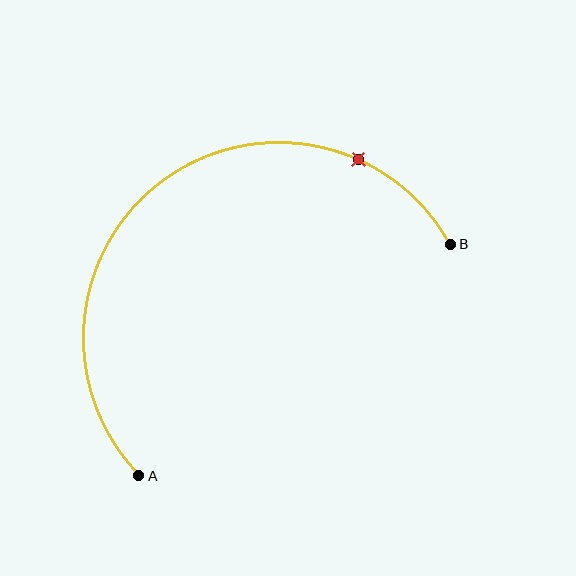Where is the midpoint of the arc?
The arc midpoint is the point on the curve farthest from the straight line joining A and B. It sits above and to the left of that line.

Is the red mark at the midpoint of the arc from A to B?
No. The red mark lies on the arc but is closer to endpoint B. The arc midpoint would be at the point on the curve equidistant along the arc from both A and B.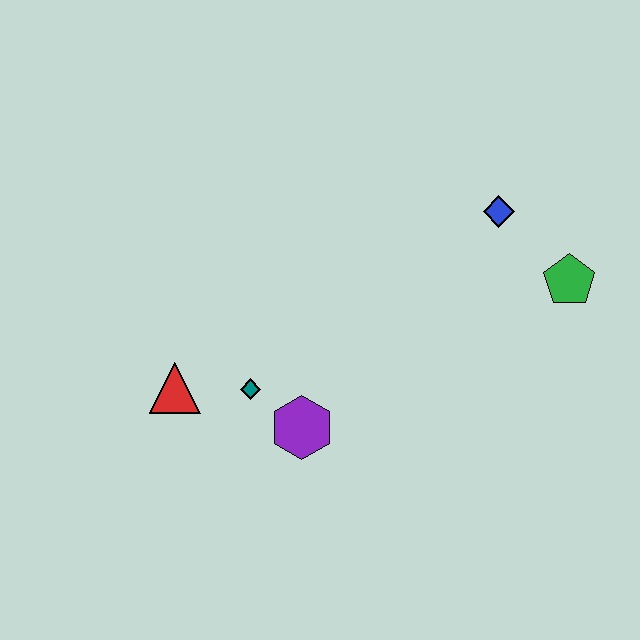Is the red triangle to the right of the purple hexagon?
No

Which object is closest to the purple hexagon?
The teal diamond is closest to the purple hexagon.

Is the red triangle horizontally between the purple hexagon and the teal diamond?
No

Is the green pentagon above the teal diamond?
Yes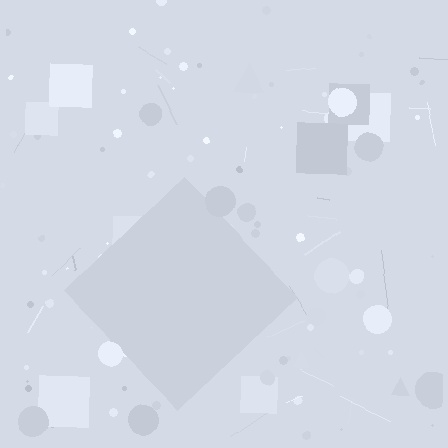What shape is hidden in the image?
A diamond is hidden in the image.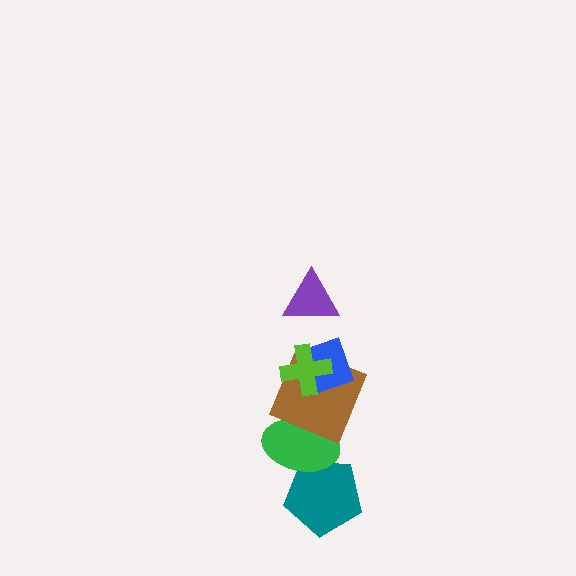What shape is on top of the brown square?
The blue diamond is on top of the brown square.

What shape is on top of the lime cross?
The purple triangle is on top of the lime cross.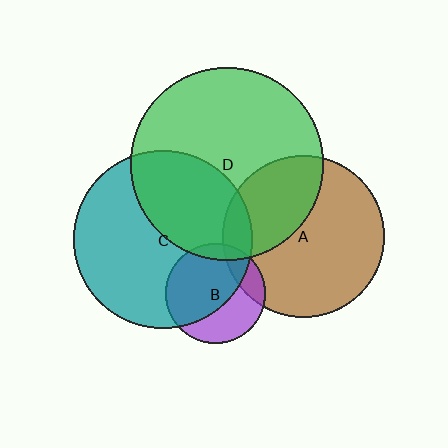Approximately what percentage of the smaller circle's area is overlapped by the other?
Approximately 35%.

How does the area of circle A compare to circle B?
Approximately 2.6 times.